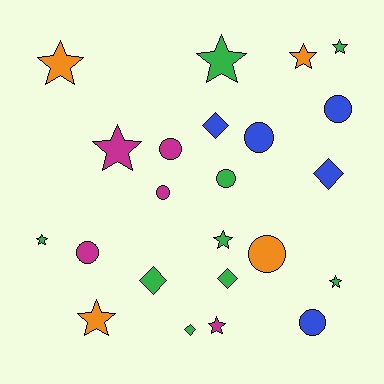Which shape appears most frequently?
Star, with 10 objects.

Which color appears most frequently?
Green, with 9 objects.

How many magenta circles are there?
There are 3 magenta circles.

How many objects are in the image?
There are 23 objects.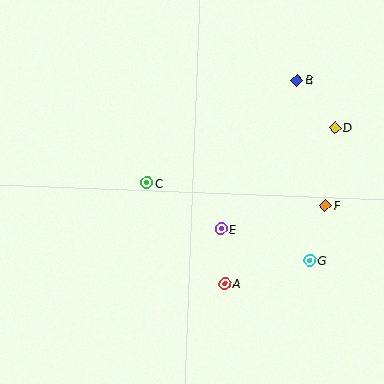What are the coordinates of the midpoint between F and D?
The midpoint between F and D is at (330, 167).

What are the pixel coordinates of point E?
Point E is at (221, 229).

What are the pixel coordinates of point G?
Point G is at (310, 260).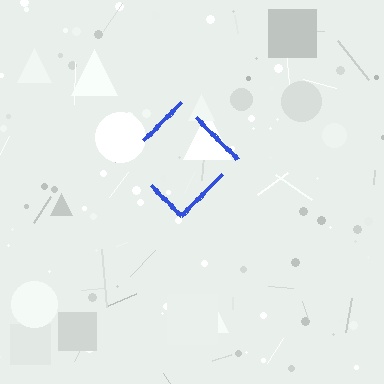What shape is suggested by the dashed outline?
The dashed outline suggests a diamond.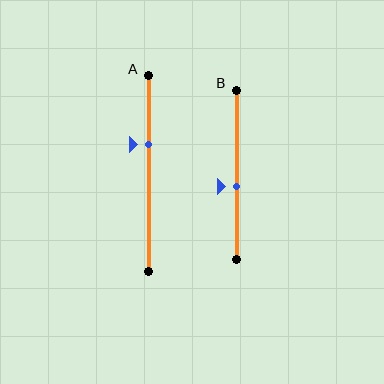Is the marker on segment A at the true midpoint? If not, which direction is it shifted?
No, the marker on segment A is shifted upward by about 15% of the segment length.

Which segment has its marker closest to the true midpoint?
Segment B has its marker closest to the true midpoint.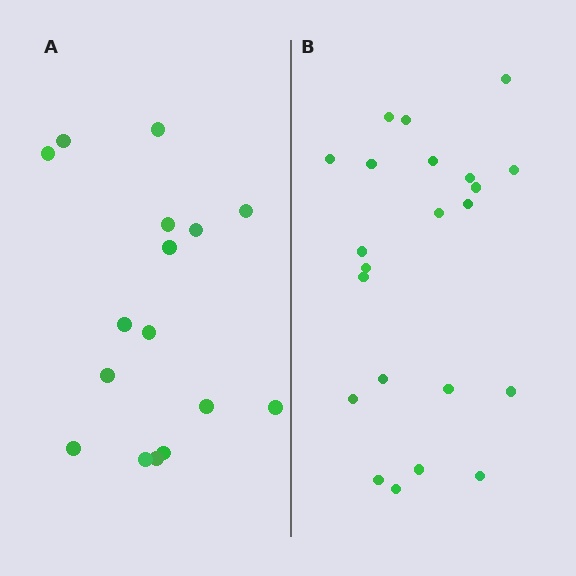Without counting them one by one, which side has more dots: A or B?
Region B (the right region) has more dots.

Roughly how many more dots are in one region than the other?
Region B has about 6 more dots than region A.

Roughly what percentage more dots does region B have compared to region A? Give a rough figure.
About 40% more.